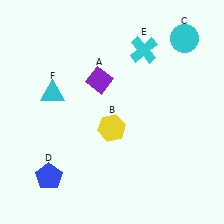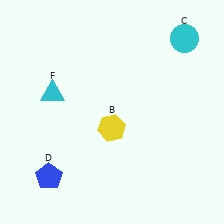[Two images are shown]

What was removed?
The purple diamond (A), the cyan cross (E) were removed in Image 2.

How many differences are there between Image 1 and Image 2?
There are 2 differences between the two images.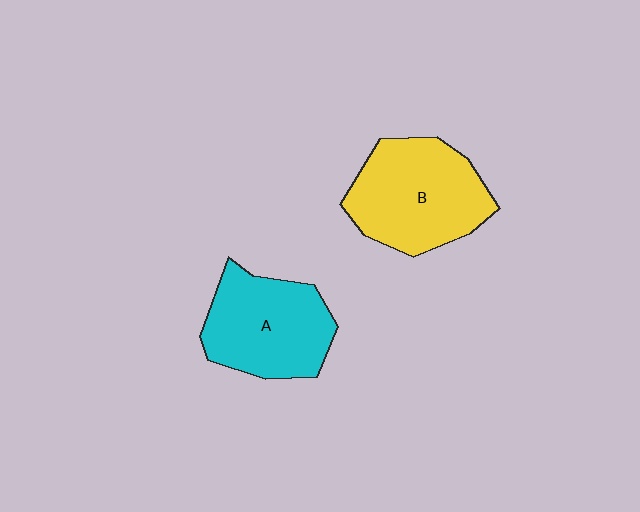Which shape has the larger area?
Shape B (yellow).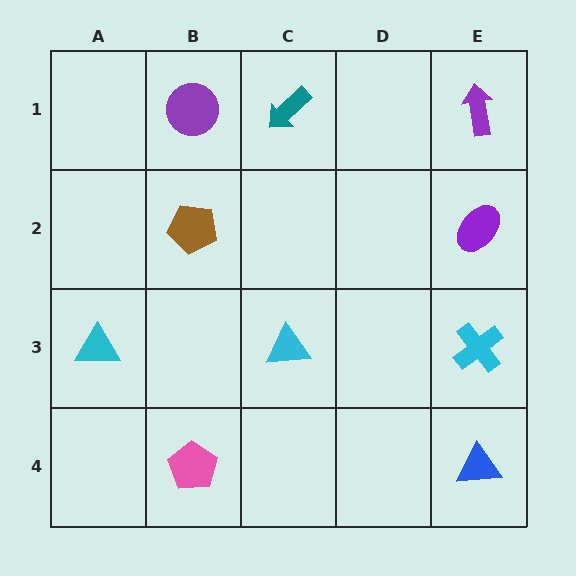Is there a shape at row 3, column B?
No, that cell is empty.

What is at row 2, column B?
A brown pentagon.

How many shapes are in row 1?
3 shapes.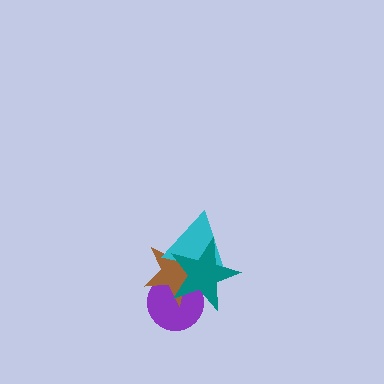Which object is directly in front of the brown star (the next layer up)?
The cyan triangle is directly in front of the brown star.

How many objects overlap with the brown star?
3 objects overlap with the brown star.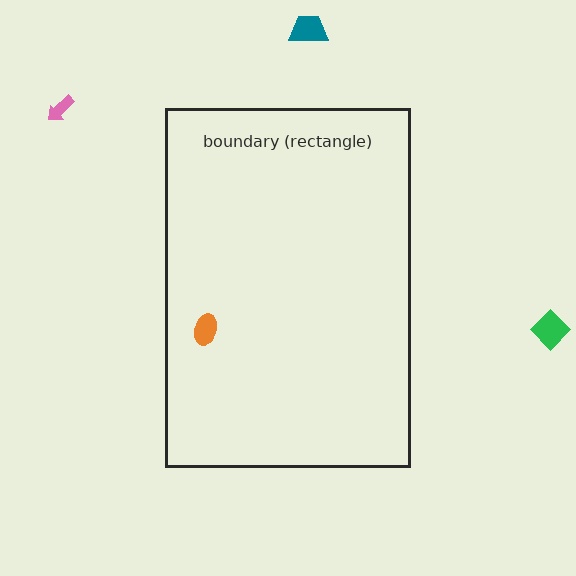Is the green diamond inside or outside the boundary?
Outside.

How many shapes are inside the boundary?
1 inside, 3 outside.